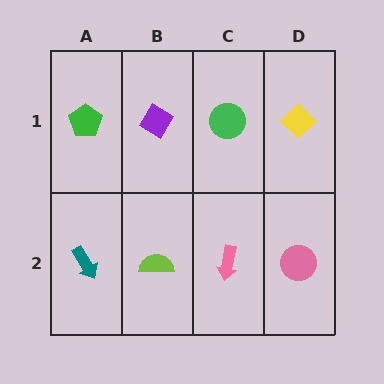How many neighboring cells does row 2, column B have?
3.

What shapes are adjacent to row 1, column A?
A teal arrow (row 2, column A), a purple diamond (row 1, column B).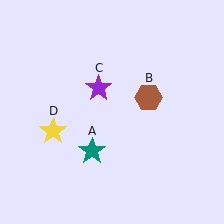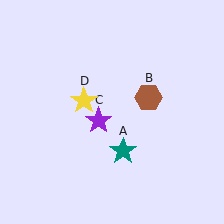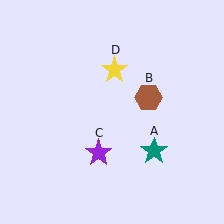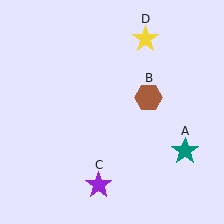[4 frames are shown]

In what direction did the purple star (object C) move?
The purple star (object C) moved down.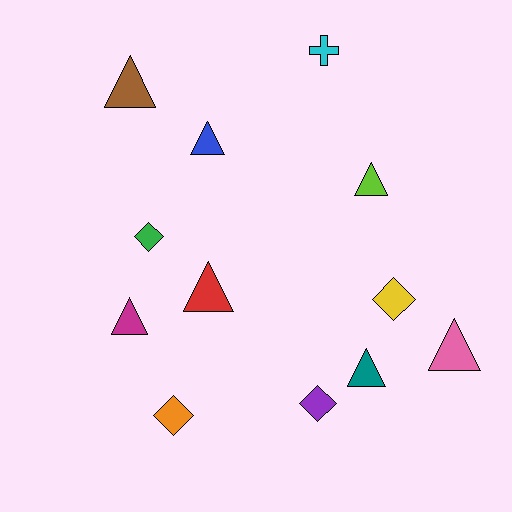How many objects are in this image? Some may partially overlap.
There are 12 objects.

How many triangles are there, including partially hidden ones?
There are 7 triangles.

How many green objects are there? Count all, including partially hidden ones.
There is 1 green object.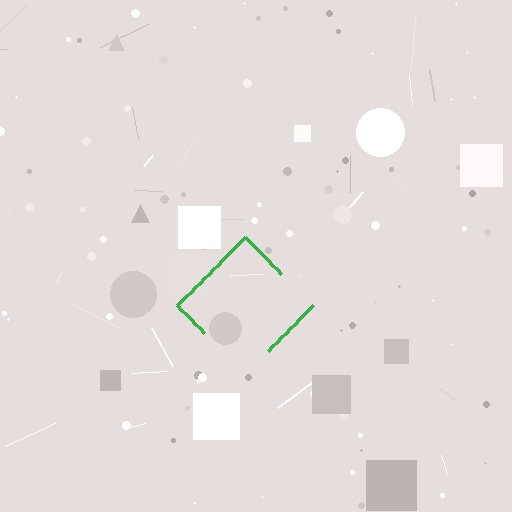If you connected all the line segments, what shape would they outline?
They would outline a diamond.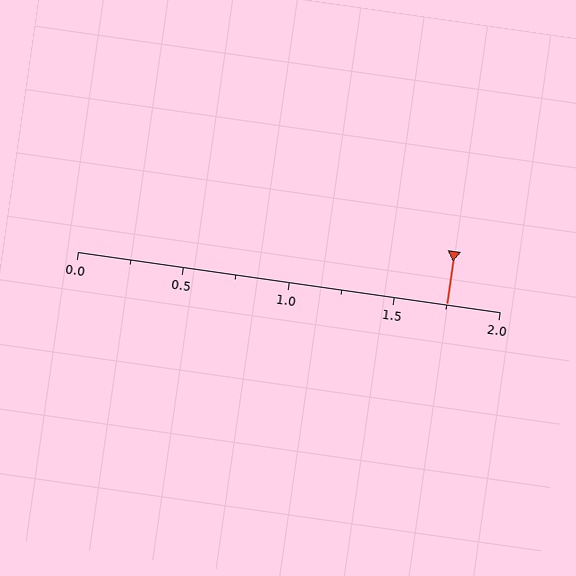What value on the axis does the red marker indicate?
The marker indicates approximately 1.75.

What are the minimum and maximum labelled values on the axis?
The axis runs from 0.0 to 2.0.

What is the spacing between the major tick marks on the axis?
The major ticks are spaced 0.5 apart.